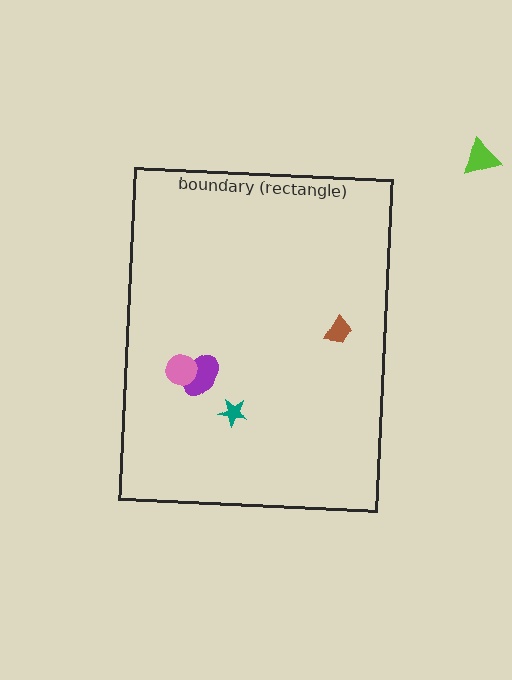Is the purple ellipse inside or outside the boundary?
Inside.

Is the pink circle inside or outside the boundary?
Inside.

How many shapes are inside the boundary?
4 inside, 1 outside.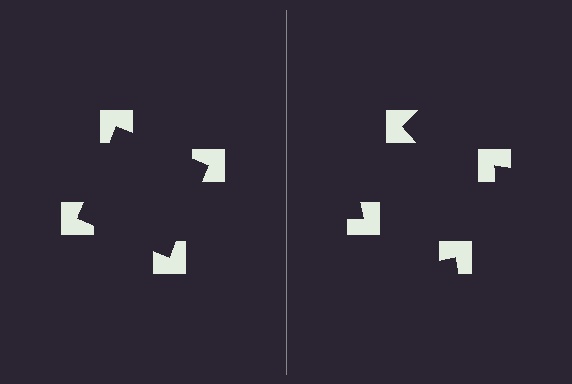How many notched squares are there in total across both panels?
8 — 4 on each side.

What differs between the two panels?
The notched squares are positioned identically on both sides; only the wedge orientations differ. On the left they align to a square; on the right they are misaligned.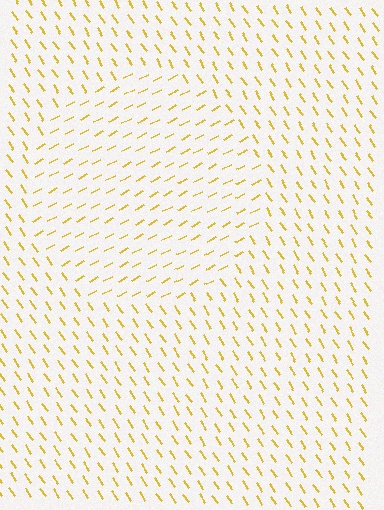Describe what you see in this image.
The image is filled with small yellow line segments. A circle region in the image has lines oriented differently from the surrounding lines, creating a visible texture boundary.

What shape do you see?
I see a circle.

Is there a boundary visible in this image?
Yes, there is a texture boundary formed by a change in line orientation.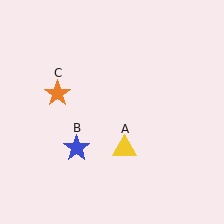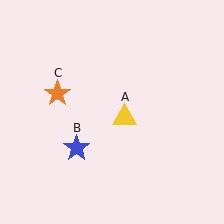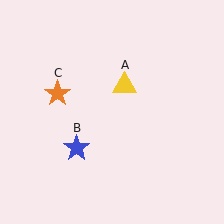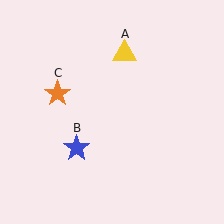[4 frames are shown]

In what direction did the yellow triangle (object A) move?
The yellow triangle (object A) moved up.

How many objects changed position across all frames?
1 object changed position: yellow triangle (object A).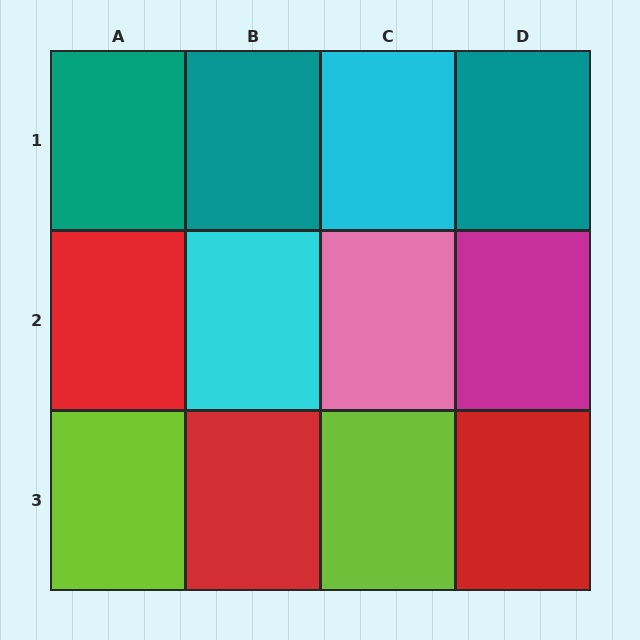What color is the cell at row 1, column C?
Cyan.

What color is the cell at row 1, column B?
Teal.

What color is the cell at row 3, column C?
Lime.